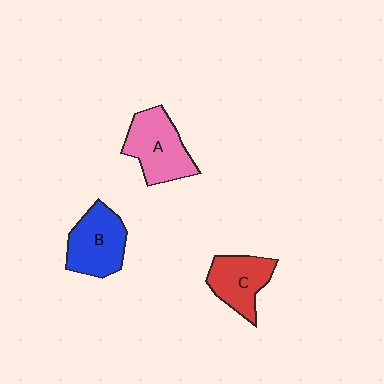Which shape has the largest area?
Shape A (pink).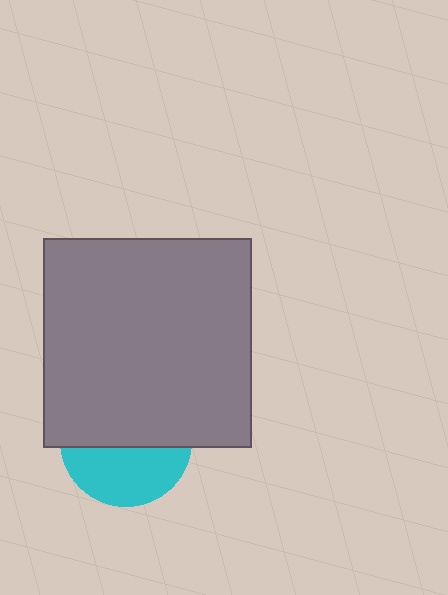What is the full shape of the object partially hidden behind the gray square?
The partially hidden object is a cyan circle.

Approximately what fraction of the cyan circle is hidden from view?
Roughly 56% of the cyan circle is hidden behind the gray square.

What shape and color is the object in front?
The object in front is a gray square.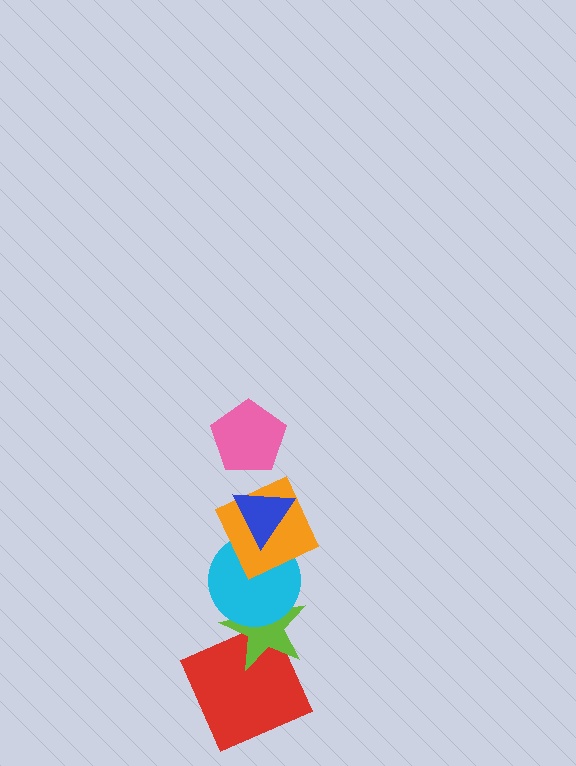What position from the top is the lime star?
The lime star is 5th from the top.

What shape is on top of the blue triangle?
The pink pentagon is on top of the blue triangle.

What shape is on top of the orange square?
The blue triangle is on top of the orange square.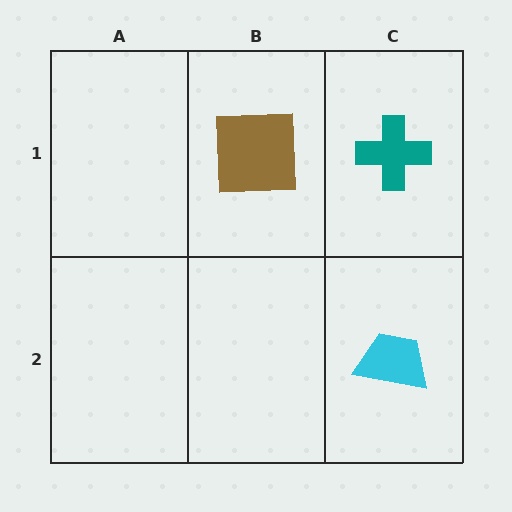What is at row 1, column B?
A brown square.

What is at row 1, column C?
A teal cross.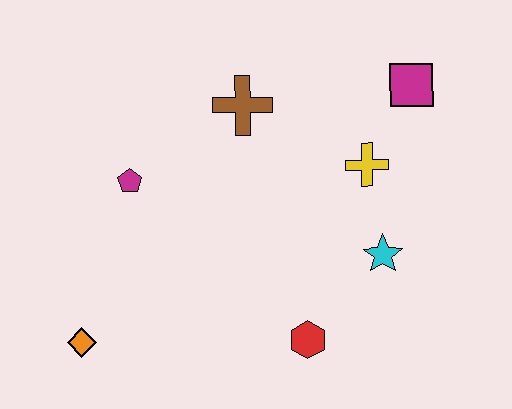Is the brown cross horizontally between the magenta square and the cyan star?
No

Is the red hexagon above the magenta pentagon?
No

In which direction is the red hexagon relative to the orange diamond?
The red hexagon is to the right of the orange diamond.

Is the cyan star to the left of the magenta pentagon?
No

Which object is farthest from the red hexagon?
The magenta square is farthest from the red hexagon.